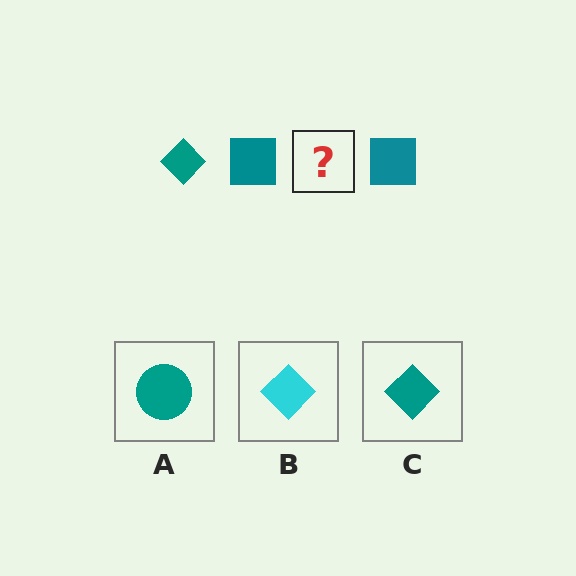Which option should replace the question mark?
Option C.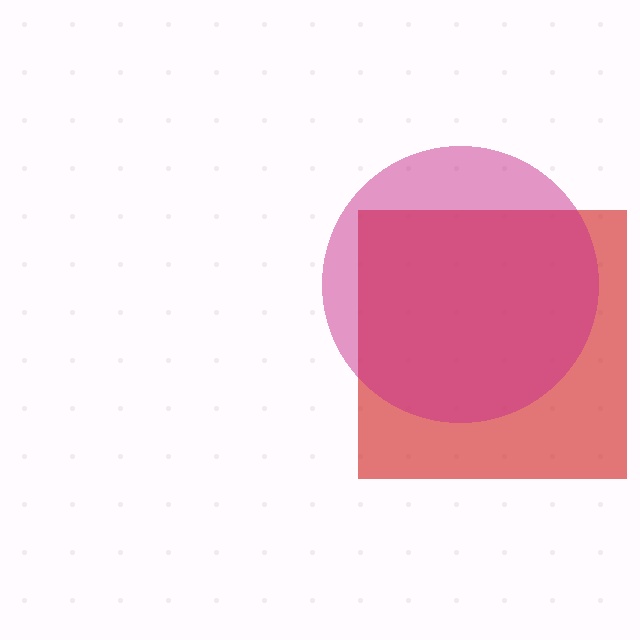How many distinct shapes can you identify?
There are 2 distinct shapes: a red square, a magenta circle.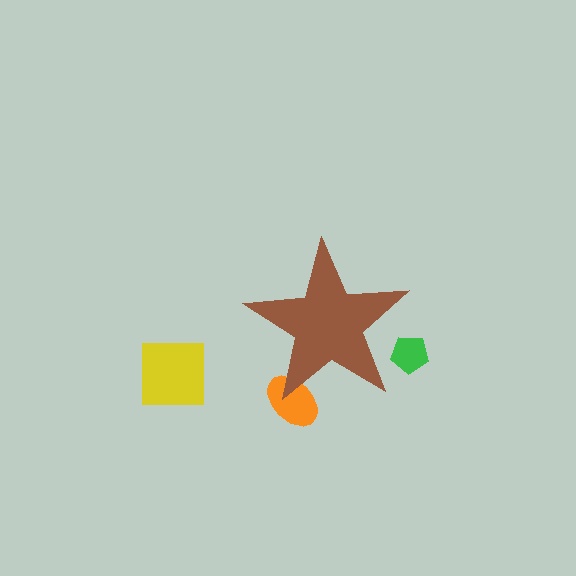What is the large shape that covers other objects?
A brown star.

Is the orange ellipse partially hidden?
Yes, the orange ellipse is partially hidden behind the brown star.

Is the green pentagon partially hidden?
Yes, the green pentagon is partially hidden behind the brown star.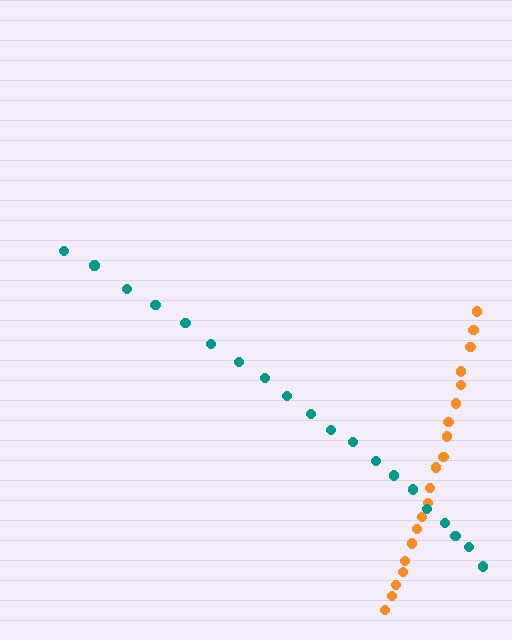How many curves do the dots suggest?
There are 2 distinct paths.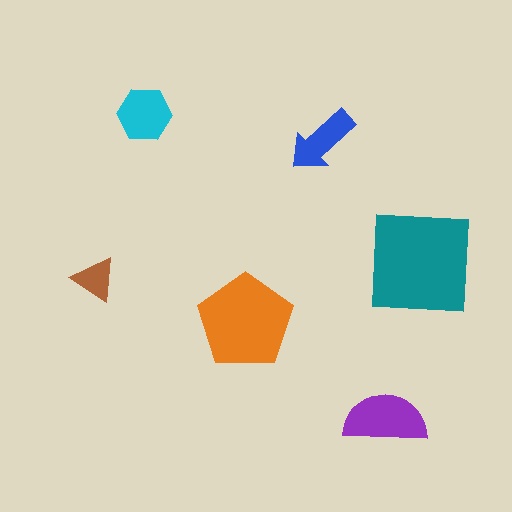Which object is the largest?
The teal square.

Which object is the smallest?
The brown triangle.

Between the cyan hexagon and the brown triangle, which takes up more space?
The cyan hexagon.